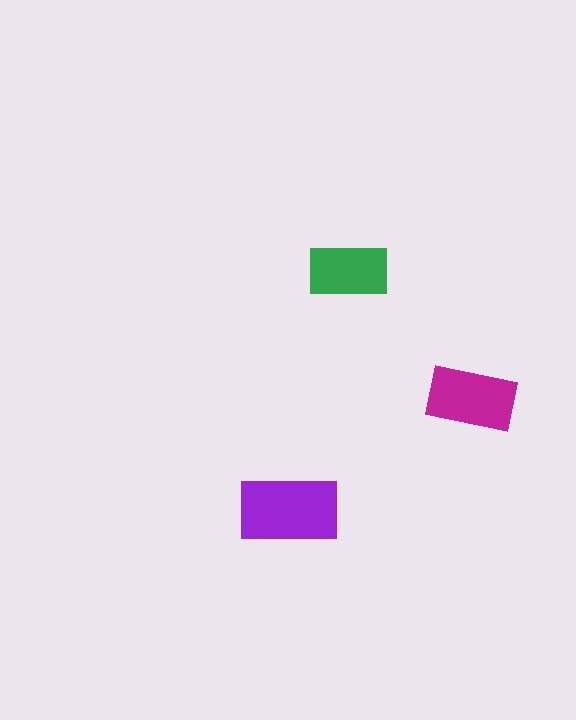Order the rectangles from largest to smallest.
the purple one, the magenta one, the green one.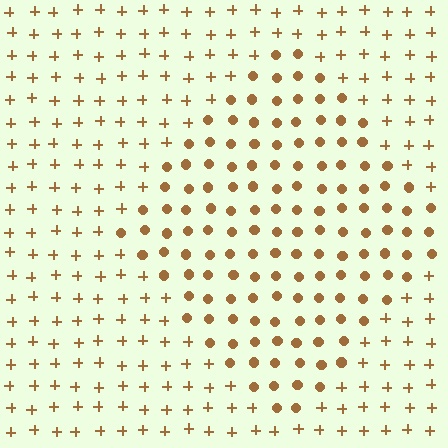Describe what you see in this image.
The image is filled with small brown elements arranged in a uniform grid. A diamond-shaped region contains circles, while the surrounding area contains plus signs. The boundary is defined purely by the change in element shape.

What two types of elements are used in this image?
The image uses circles inside the diamond region and plus signs outside it.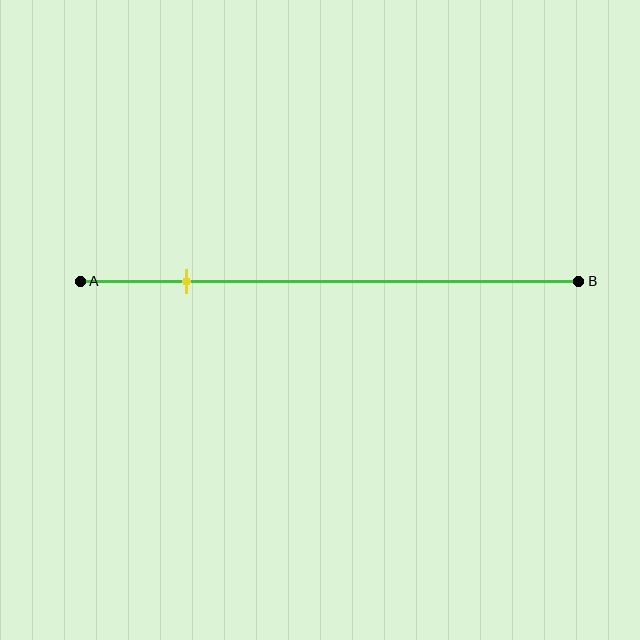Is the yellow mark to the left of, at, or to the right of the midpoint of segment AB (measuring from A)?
The yellow mark is to the left of the midpoint of segment AB.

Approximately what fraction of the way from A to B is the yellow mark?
The yellow mark is approximately 20% of the way from A to B.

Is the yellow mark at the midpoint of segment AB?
No, the mark is at about 20% from A, not at the 50% midpoint.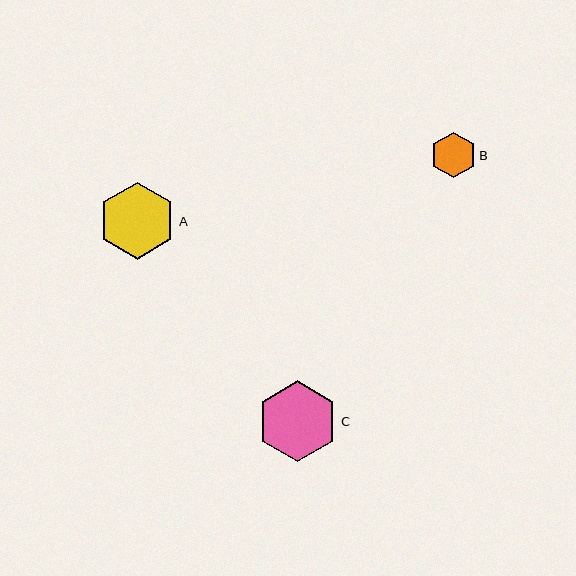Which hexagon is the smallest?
Hexagon B is the smallest with a size of approximately 46 pixels.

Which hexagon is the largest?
Hexagon C is the largest with a size of approximately 80 pixels.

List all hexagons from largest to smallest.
From largest to smallest: C, A, B.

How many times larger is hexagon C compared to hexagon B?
Hexagon C is approximately 1.8 times the size of hexagon B.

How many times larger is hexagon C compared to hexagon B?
Hexagon C is approximately 1.8 times the size of hexagon B.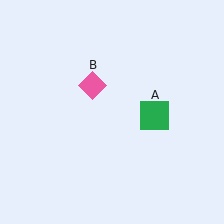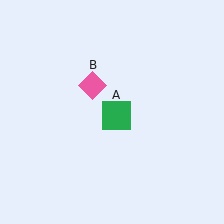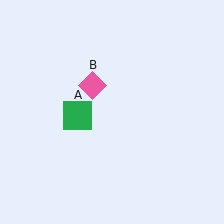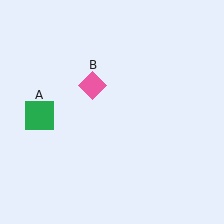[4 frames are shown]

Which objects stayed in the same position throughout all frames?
Pink diamond (object B) remained stationary.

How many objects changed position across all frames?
1 object changed position: green square (object A).